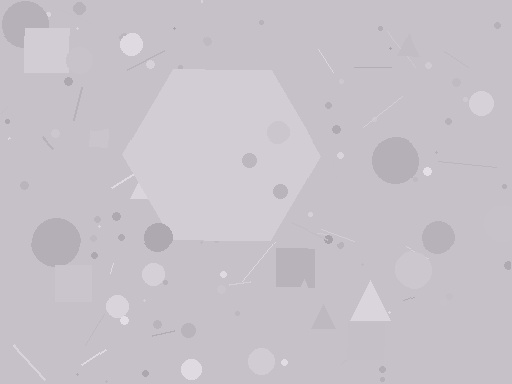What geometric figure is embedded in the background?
A hexagon is embedded in the background.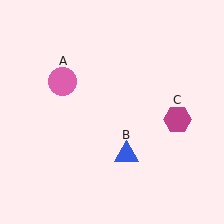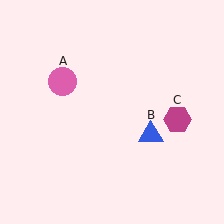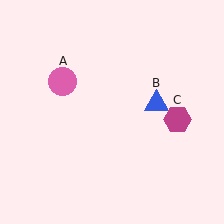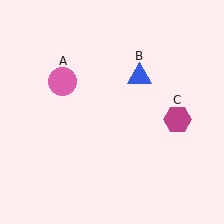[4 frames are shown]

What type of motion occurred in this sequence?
The blue triangle (object B) rotated counterclockwise around the center of the scene.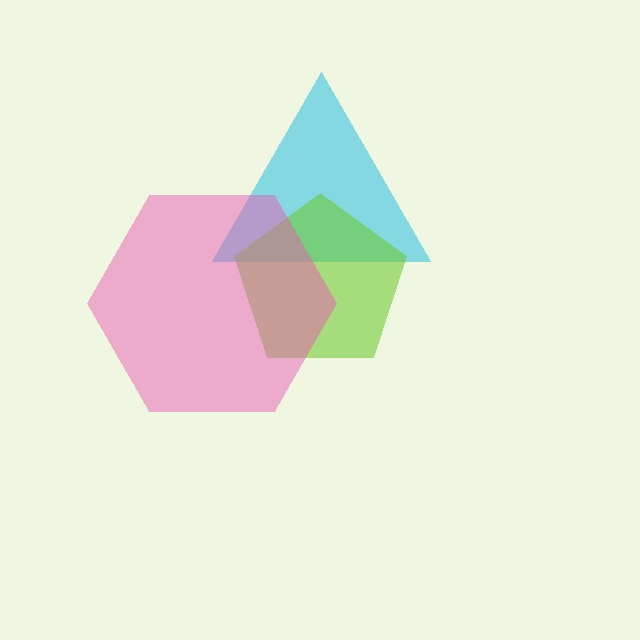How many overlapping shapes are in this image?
There are 3 overlapping shapes in the image.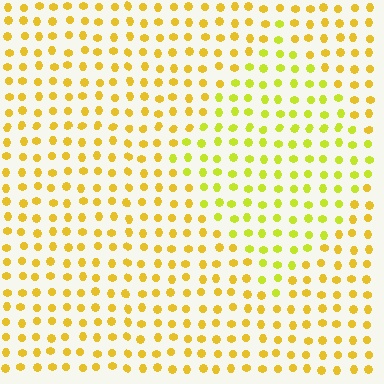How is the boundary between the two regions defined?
The boundary is defined purely by a slight shift in hue (about 25 degrees). Spacing, size, and orientation are identical on both sides.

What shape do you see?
I see a diamond.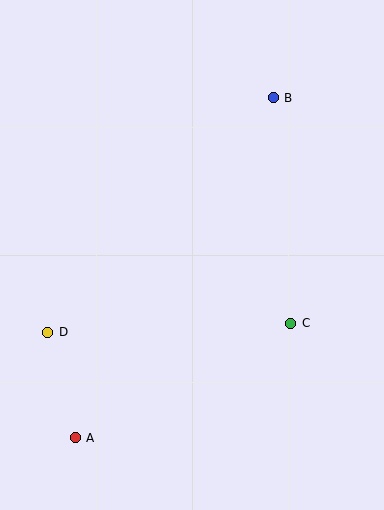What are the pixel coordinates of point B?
Point B is at (273, 98).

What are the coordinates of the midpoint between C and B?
The midpoint between C and B is at (282, 211).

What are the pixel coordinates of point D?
Point D is at (48, 332).